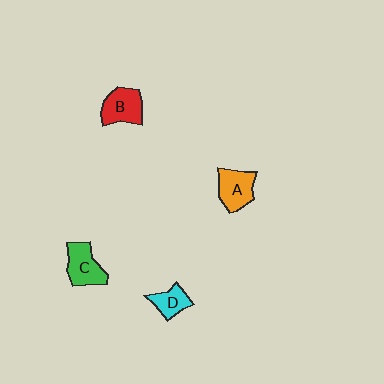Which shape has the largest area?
Shape B (red).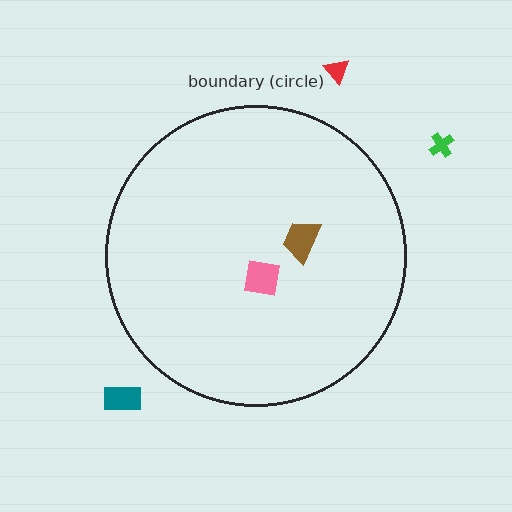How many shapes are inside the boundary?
2 inside, 3 outside.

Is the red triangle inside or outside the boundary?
Outside.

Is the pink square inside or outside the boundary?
Inside.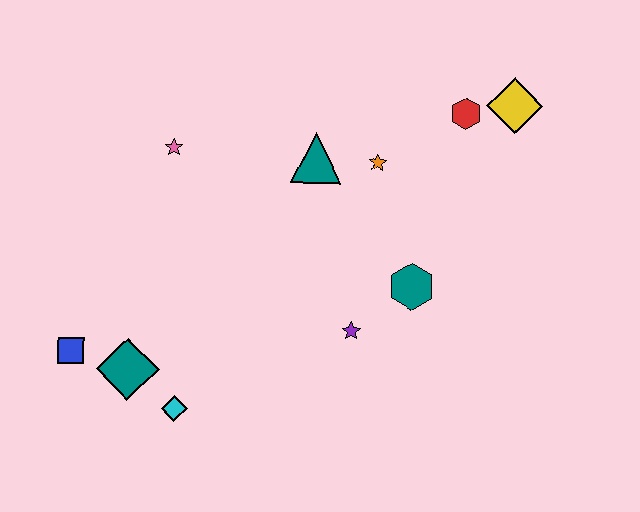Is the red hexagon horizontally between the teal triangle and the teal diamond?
No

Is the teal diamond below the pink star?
Yes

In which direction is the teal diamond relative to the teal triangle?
The teal diamond is below the teal triangle.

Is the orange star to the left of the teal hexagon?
Yes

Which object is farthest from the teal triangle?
The blue square is farthest from the teal triangle.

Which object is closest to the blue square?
The teal diamond is closest to the blue square.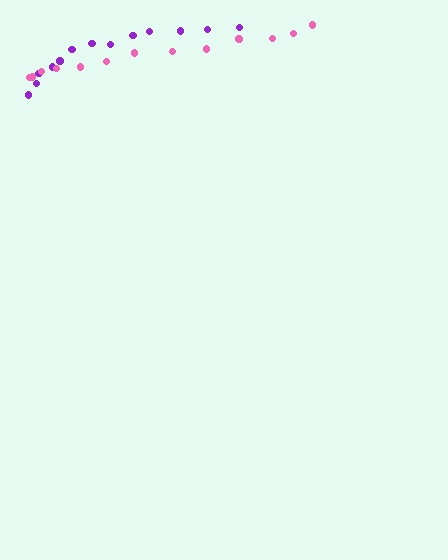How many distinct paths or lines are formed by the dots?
There are 2 distinct paths.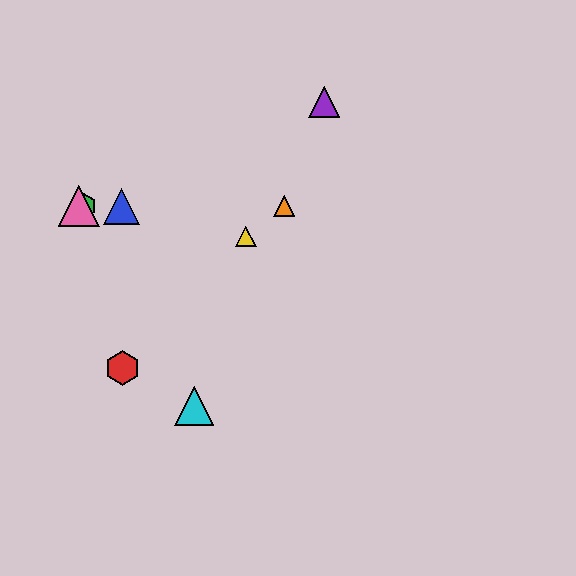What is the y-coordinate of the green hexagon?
The green hexagon is at y≈206.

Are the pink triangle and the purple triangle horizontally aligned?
No, the pink triangle is at y≈206 and the purple triangle is at y≈102.